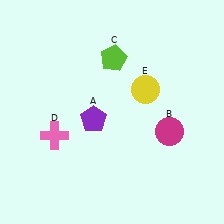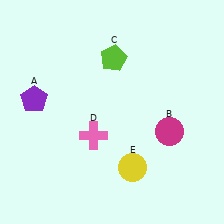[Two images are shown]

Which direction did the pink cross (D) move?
The pink cross (D) moved right.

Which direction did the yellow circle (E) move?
The yellow circle (E) moved down.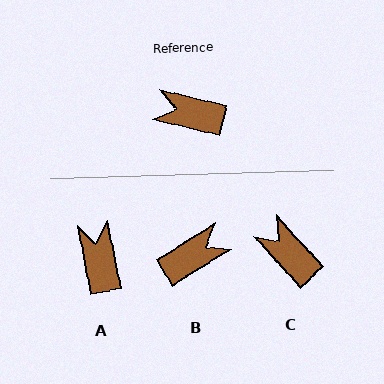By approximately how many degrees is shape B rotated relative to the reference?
Approximately 135 degrees clockwise.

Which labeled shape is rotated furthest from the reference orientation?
B, about 135 degrees away.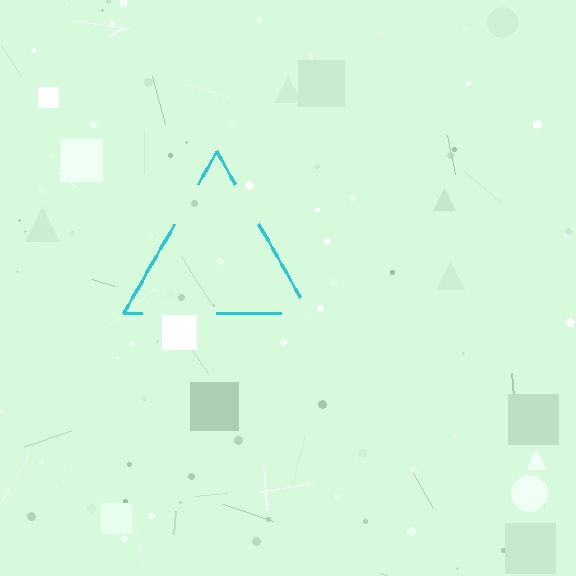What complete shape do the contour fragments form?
The contour fragments form a triangle.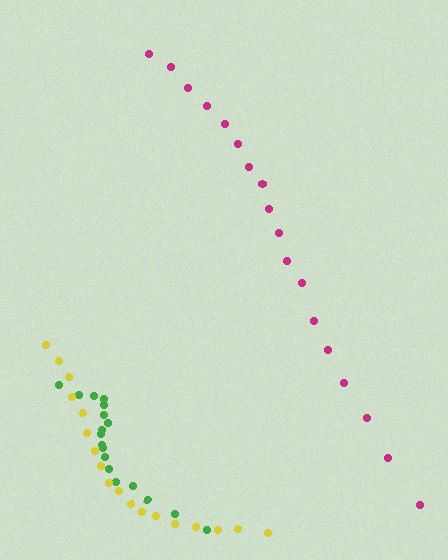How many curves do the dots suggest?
There are 3 distinct paths.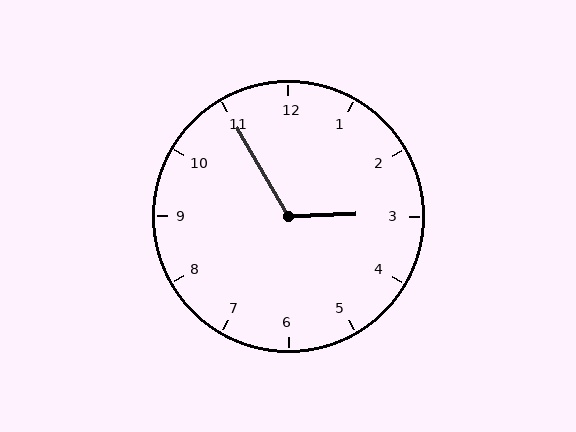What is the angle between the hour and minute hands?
Approximately 118 degrees.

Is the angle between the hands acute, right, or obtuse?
It is obtuse.